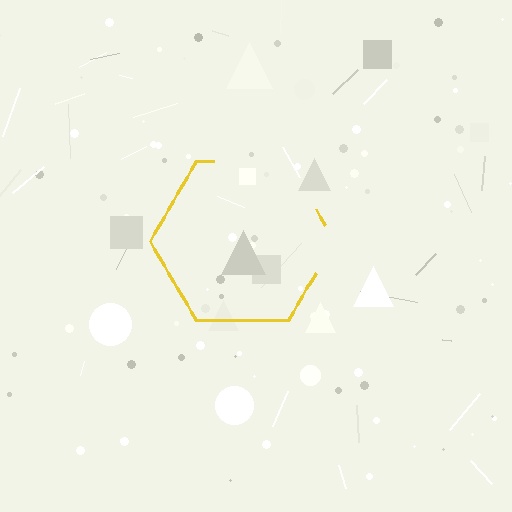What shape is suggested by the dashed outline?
The dashed outline suggests a hexagon.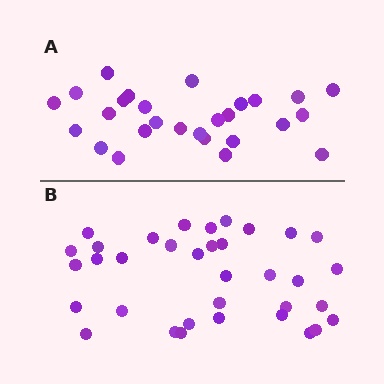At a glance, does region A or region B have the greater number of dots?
Region B (the bottom region) has more dots.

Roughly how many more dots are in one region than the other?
Region B has roughly 8 or so more dots than region A.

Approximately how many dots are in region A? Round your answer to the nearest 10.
About 30 dots. (The exact count is 27, which rounds to 30.)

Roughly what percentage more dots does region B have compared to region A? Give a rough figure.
About 30% more.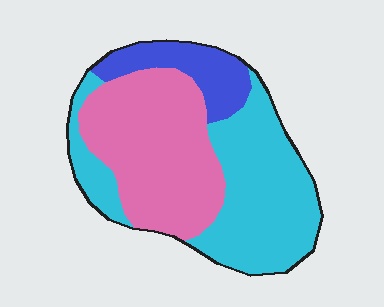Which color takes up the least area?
Blue, at roughly 15%.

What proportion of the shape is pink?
Pink covers roughly 40% of the shape.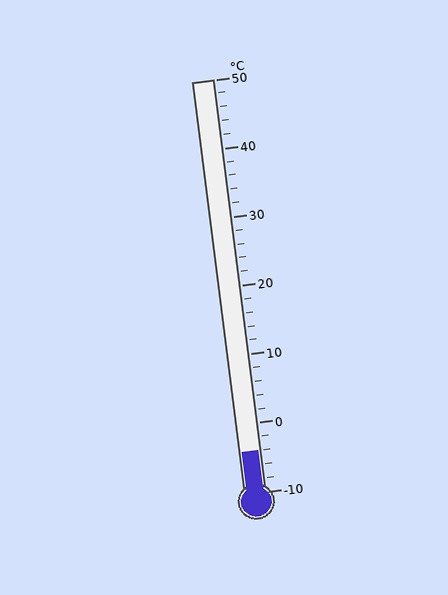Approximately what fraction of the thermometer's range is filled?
The thermometer is filled to approximately 10% of its range.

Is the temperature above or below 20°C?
The temperature is below 20°C.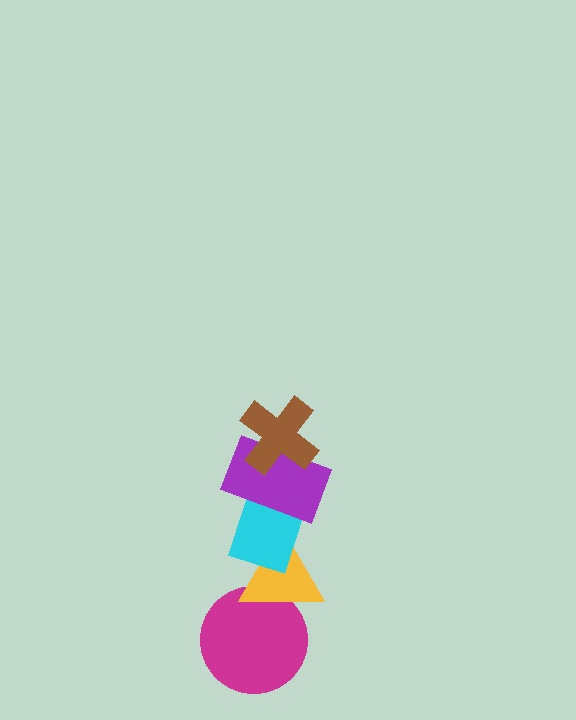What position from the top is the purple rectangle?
The purple rectangle is 2nd from the top.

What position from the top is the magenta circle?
The magenta circle is 5th from the top.